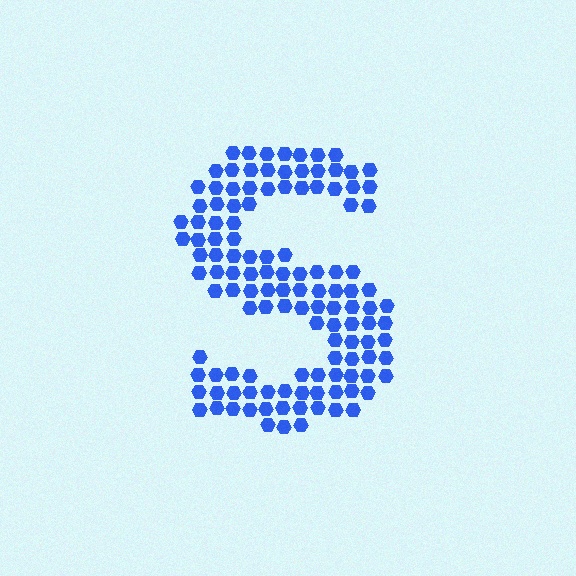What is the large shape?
The large shape is the letter S.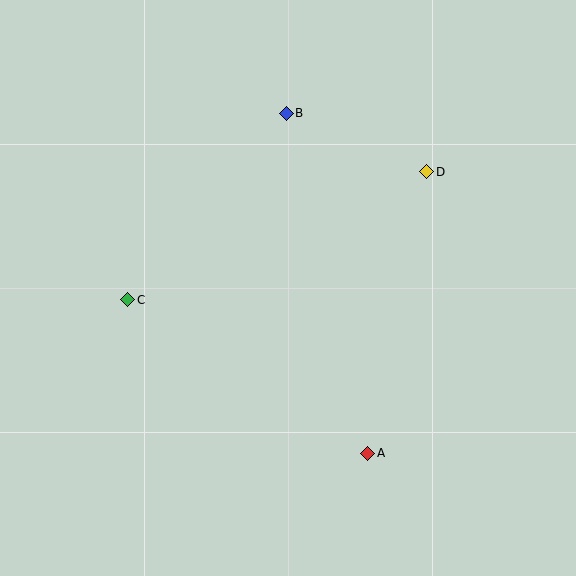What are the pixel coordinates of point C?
Point C is at (128, 300).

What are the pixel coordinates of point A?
Point A is at (368, 453).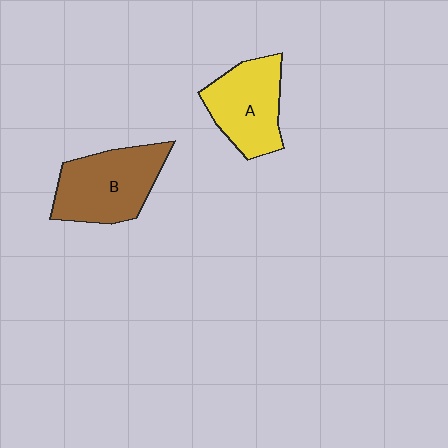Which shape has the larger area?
Shape B (brown).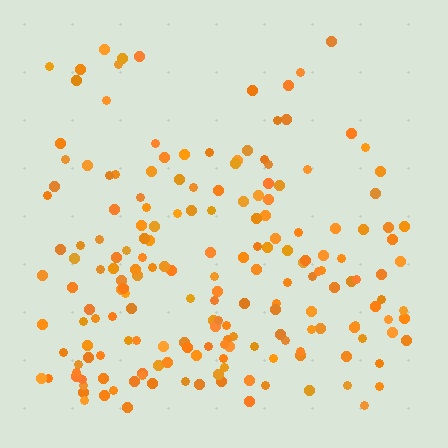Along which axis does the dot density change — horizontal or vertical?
Vertical.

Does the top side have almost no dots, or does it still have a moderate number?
Still a moderate number, just noticeably fewer than the bottom.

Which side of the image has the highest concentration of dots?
The bottom.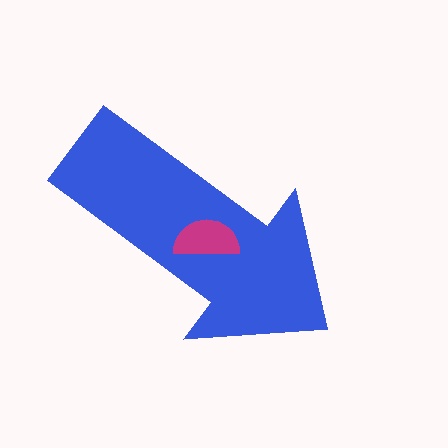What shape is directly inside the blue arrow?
The magenta semicircle.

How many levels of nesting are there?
2.